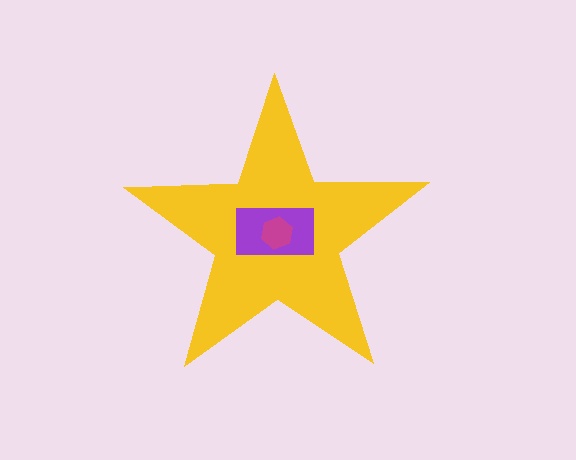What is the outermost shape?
The yellow star.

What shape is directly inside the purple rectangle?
The magenta hexagon.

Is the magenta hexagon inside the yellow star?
Yes.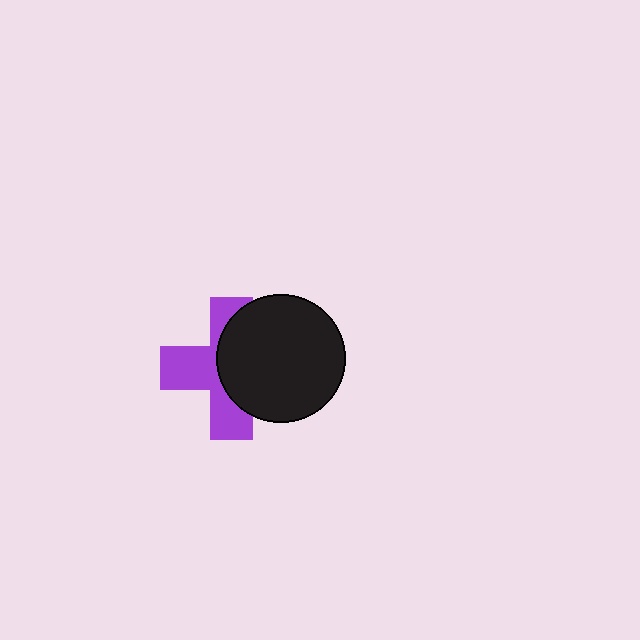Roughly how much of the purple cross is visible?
About half of it is visible (roughly 50%).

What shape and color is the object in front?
The object in front is a black circle.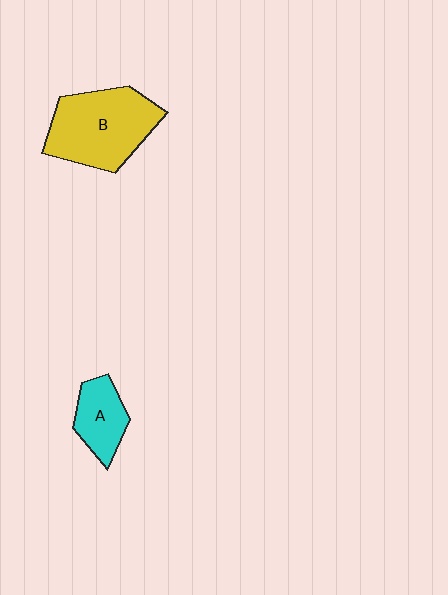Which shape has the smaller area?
Shape A (cyan).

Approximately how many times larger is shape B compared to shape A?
Approximately 2.1 times.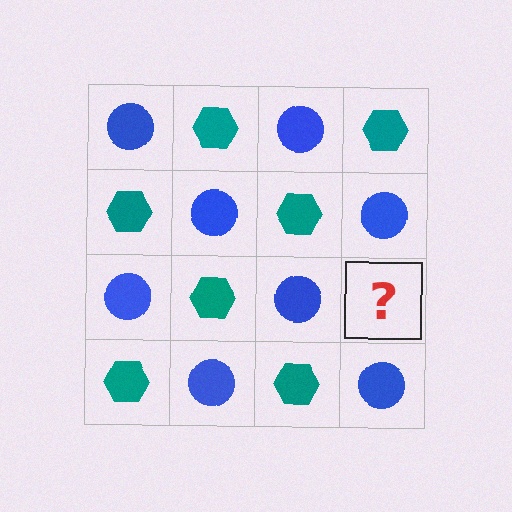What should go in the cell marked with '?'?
The missing cell should contain a teal hexagon.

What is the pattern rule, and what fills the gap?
The rule is that it alternates blue circle and teal hexagon in a checkerboard pattern. The gap should be filled with a teal hexagon.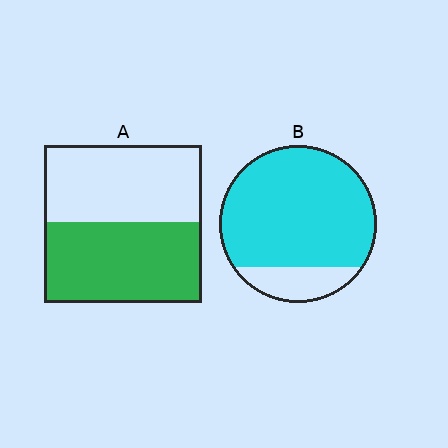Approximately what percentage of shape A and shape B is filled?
A is approximately 50% and B is approximately 85%.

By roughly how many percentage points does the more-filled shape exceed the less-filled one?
By roughly 30 percentage points (B over A).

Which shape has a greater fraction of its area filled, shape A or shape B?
Shape B.